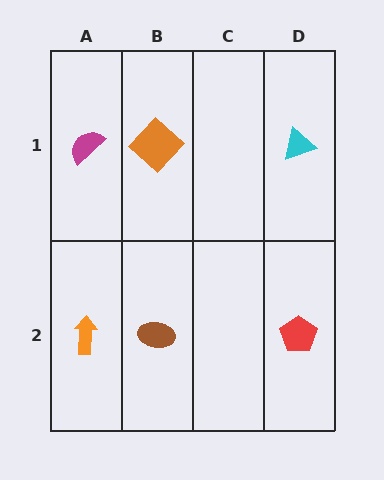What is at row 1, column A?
A magenta semicircle.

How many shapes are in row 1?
3 shapes.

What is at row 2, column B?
A brown ellipse.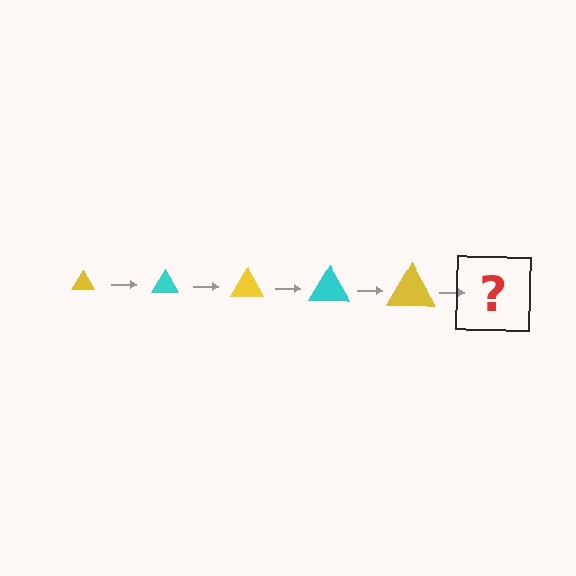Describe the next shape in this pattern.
It should be a cyan triangle, larger than the previous one.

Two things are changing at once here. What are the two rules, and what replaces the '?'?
The two rules are that the triangle grows larger each step and the color cycles through yellow and cyan. The '?' should be a cyan triangle, larger than the previous one.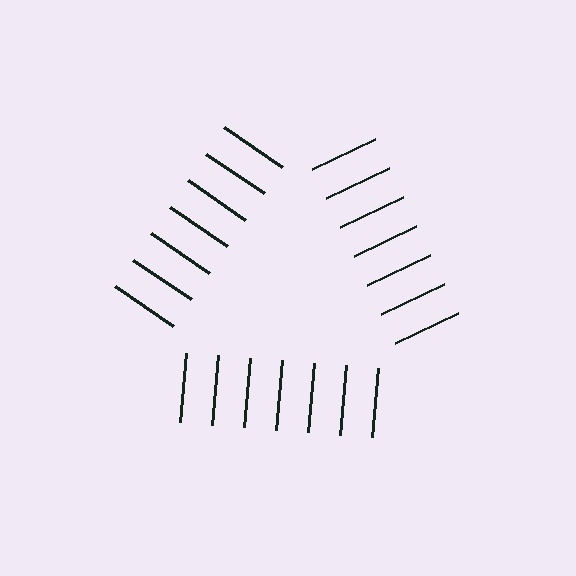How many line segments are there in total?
21 — 7 along each of the 3 edges.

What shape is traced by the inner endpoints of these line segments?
An illusory triangle — the line segments terminate on its edges but no continuous stroke is drawn.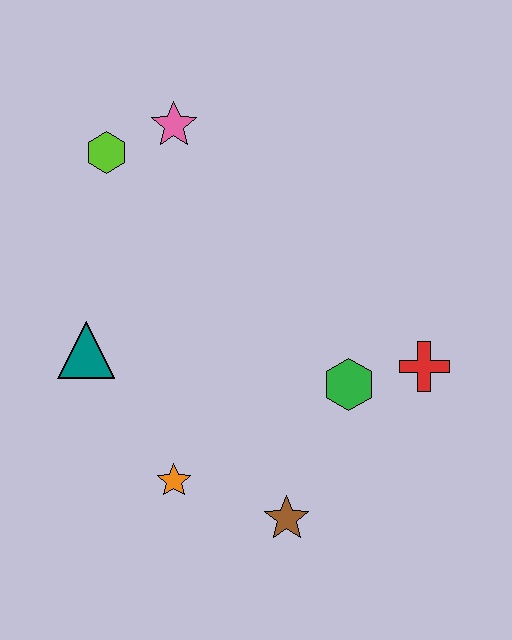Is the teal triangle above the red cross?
Yes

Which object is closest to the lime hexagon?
The pink star is closest to the lime hexagon.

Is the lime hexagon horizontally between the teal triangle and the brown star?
Yes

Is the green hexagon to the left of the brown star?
No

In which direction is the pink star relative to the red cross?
The pink star is to the left of the red cross.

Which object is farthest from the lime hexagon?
The brown star is farthest from the lime hexagon.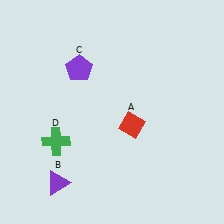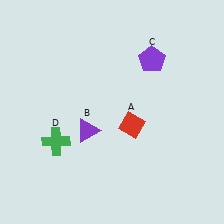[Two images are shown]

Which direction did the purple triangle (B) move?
The purple triangle (B) moved up.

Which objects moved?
The objects that moved are: the purple triangle (B), the purple pentagon (C).